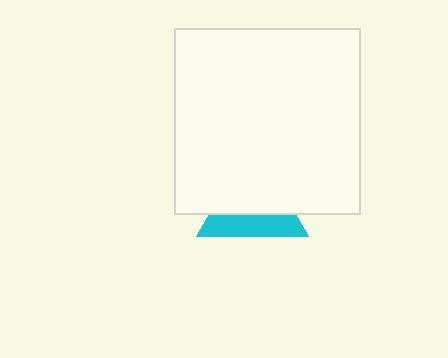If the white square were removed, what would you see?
You would see the complete cyan triangle.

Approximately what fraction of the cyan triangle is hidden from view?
Roughly 60% of the cyan triangle is hidden behind the white square.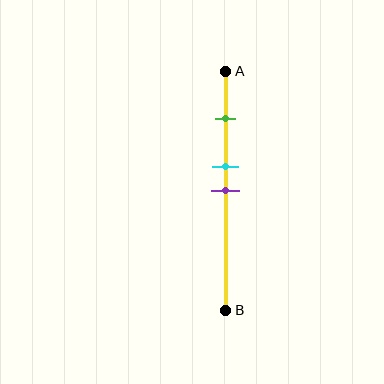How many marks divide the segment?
There are 3 marks dividing the segment.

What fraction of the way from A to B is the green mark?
The green mark is approximately 20% (0.2) of the way from A to B.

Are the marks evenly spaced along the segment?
No, the marks are not evenly spaced.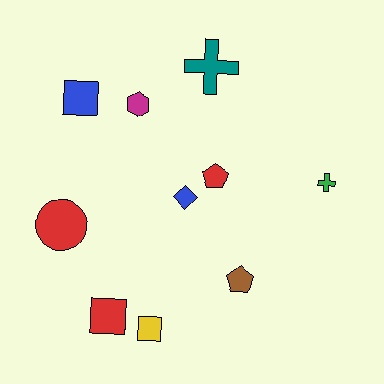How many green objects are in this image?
There is 1 green object.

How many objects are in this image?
There are 10 objects.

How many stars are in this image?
There are no stars.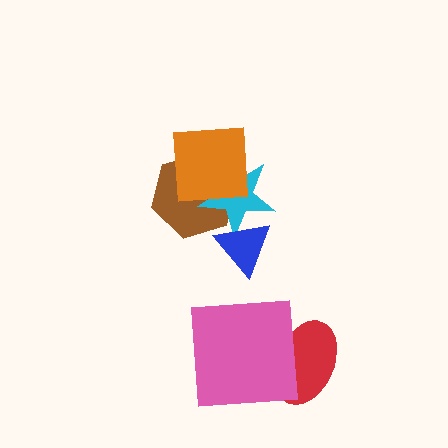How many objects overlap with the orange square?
2 objects overlap with the orange square.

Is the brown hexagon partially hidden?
Yes, it is partially covered by another shape.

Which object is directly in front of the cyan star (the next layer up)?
The blue triangle is directly in front of the cyan star.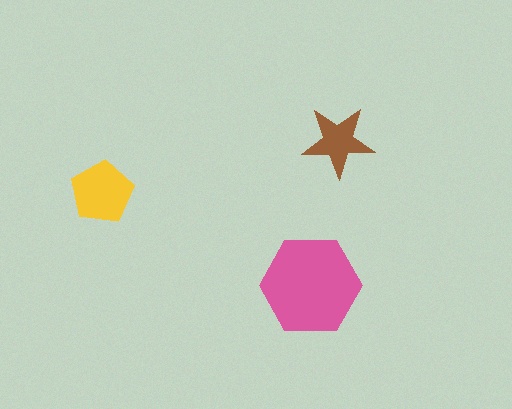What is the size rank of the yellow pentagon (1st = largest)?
2nd.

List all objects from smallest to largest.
The brown star, the yellow pentagon, the pink hexagon.